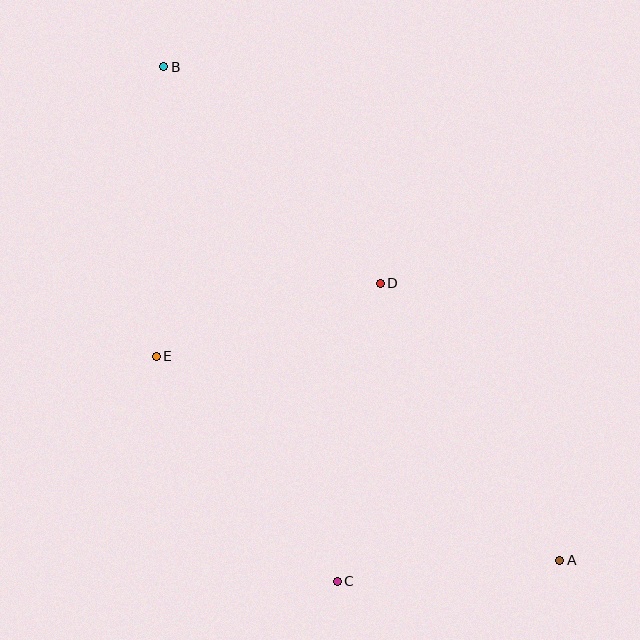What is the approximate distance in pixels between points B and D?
The distance between B and D is approximately 306 pixels.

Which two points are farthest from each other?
Points A and B are farthest from each other.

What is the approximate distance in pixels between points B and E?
The distance between B and E is approximately 290 pixels.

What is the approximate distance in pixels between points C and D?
The distance between C and D is approximately 301 pixels.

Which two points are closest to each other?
Points A and C are closest to each other.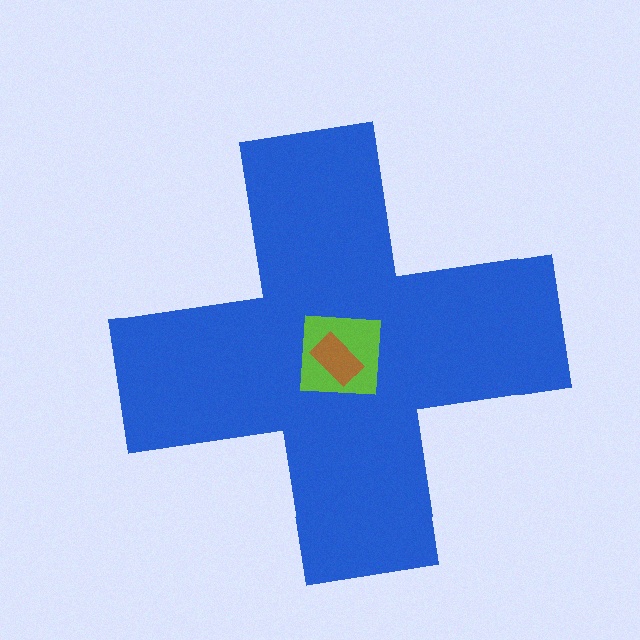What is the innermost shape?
The brown rectangle.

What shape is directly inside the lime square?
The brown rectangle.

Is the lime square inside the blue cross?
Yes.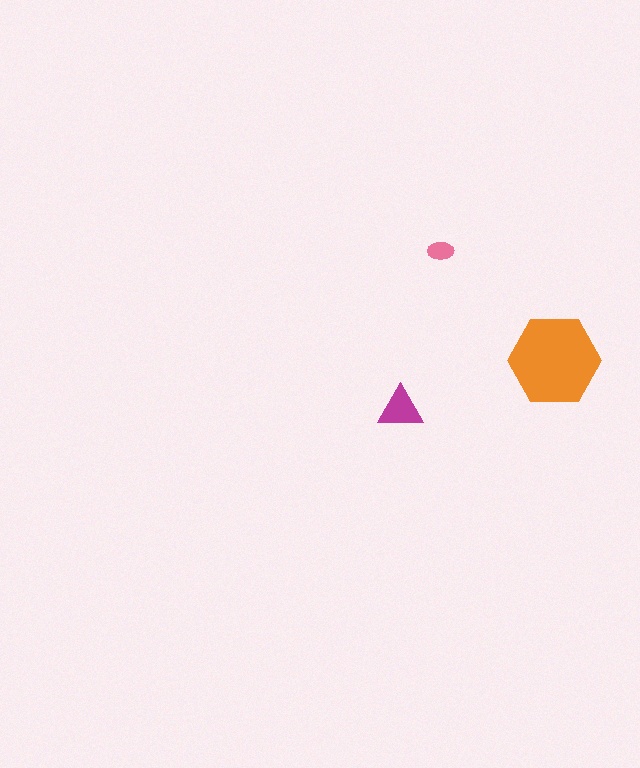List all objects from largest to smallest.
The orange hexagon, the magenta triangle, the pink ellipse.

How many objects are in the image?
There are 3 objects in the image.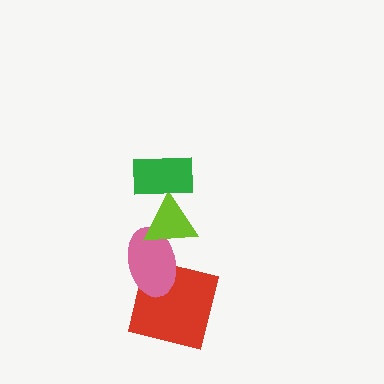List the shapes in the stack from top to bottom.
From top to bottom: the green rectangle, the lime triangle, the pink ellipse, the red square.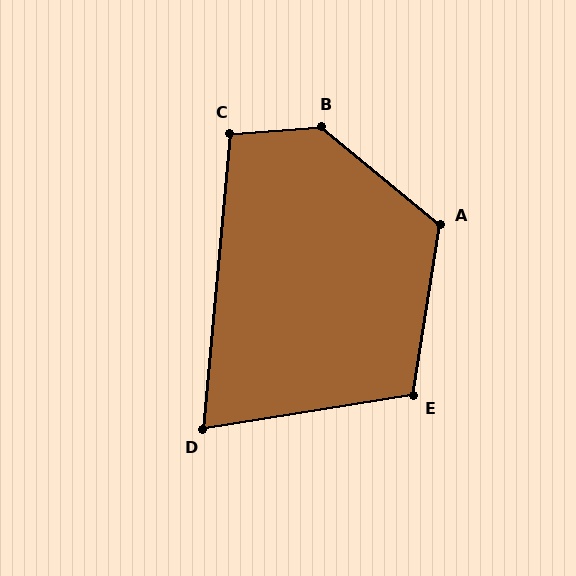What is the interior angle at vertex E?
Approximately 108 degrees (obtuse).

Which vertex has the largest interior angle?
B, at approximately 136 degrees.